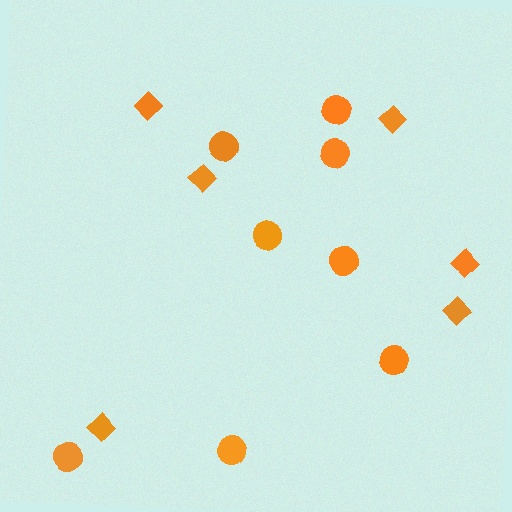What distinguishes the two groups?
There are 2 groups: one group of diamonds (6) and one group of circles (8).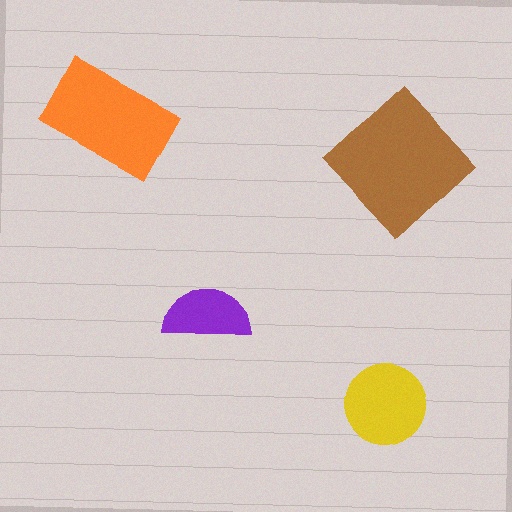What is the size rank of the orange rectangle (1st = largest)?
2nd.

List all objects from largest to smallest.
The brown diamond, the orange rectangle, the yellow circle, the purple semicircle.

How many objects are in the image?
There are 4 objects in the image.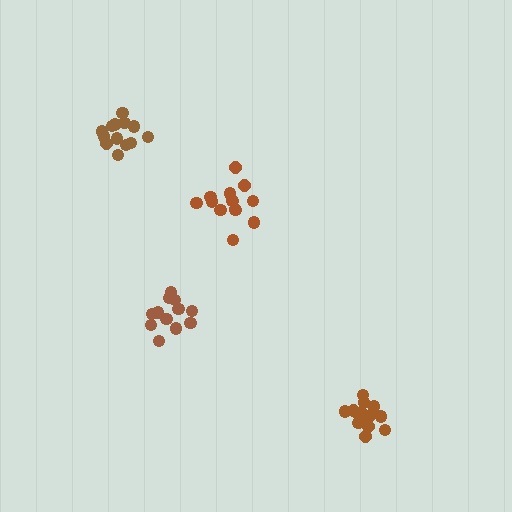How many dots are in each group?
Group 1: 14 dots, Group 2: 13 dots, Group 3: 13 dots, Group 4: 13 dots (53 total).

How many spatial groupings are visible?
There are 4 spatial groupings.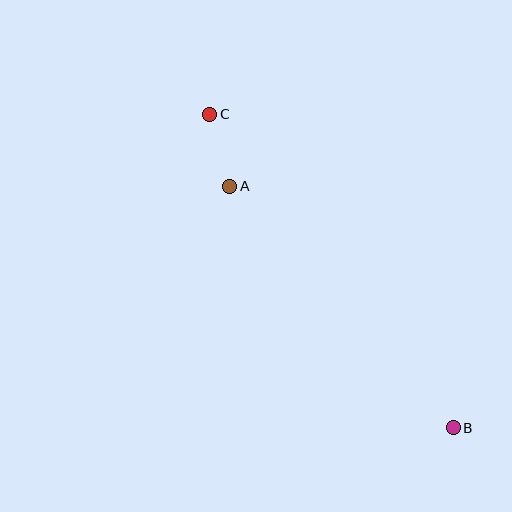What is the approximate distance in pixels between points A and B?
The distance between A and B is approximately 329 pixels.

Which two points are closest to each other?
Points A and C are closest to each other.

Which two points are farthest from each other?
Points B and C are farthest from each other.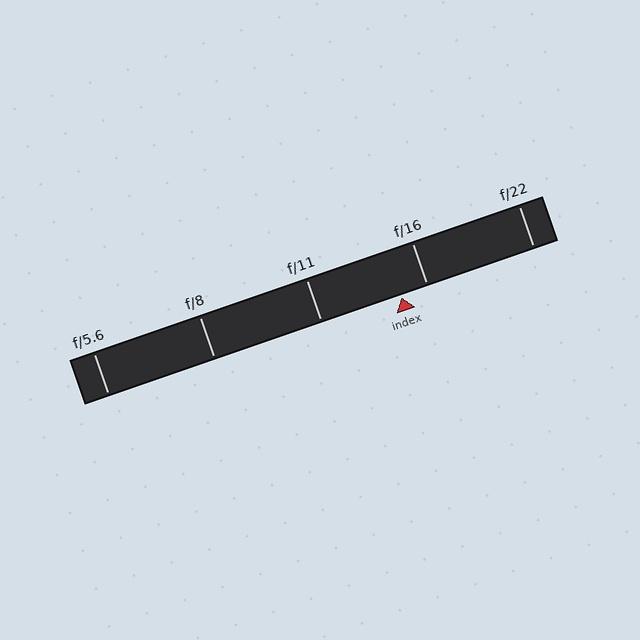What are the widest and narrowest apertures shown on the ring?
The widest aperture shown is f/5.6 and the narrowest is f/22.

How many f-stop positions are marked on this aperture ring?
There are 5 f-stop positions marked.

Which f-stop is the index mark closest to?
The index mark is closest to f/16.